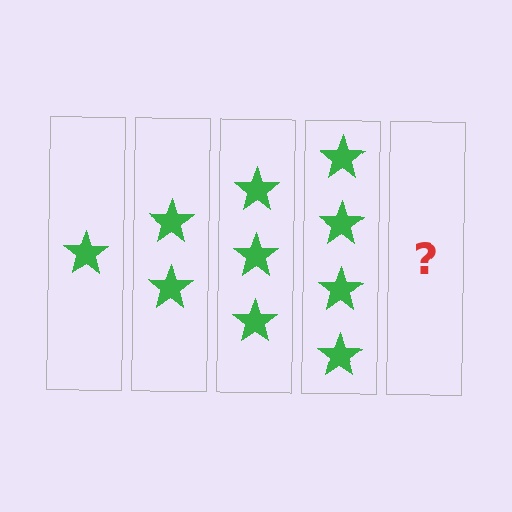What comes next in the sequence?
The next element should be 5 stars.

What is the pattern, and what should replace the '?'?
The pattern is that each step adds one more star. The '?' should be 5 stars.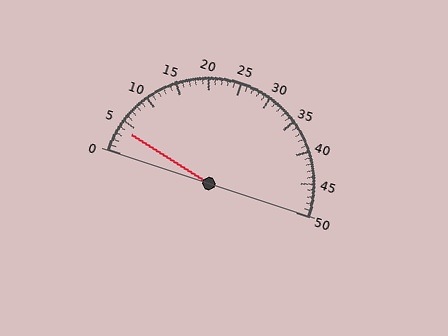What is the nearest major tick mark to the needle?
The nearest major tick mark is 5.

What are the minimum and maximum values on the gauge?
The gauge ranges from 0 to 50.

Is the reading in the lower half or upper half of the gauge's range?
The reading is in the lower half of the range (0 to 50).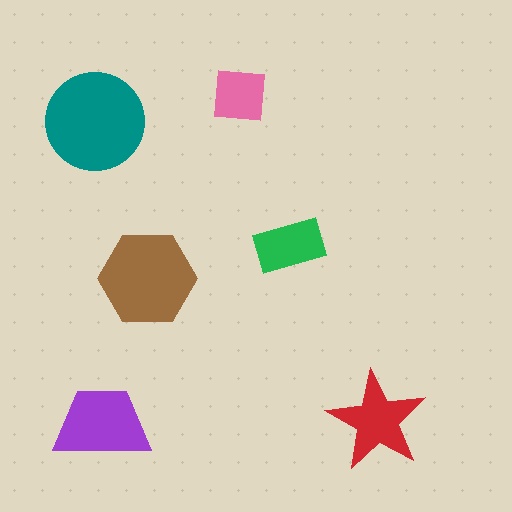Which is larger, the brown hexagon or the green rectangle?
The brown hexagon.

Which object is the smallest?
The pink square.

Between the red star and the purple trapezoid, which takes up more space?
The purple trapezoid.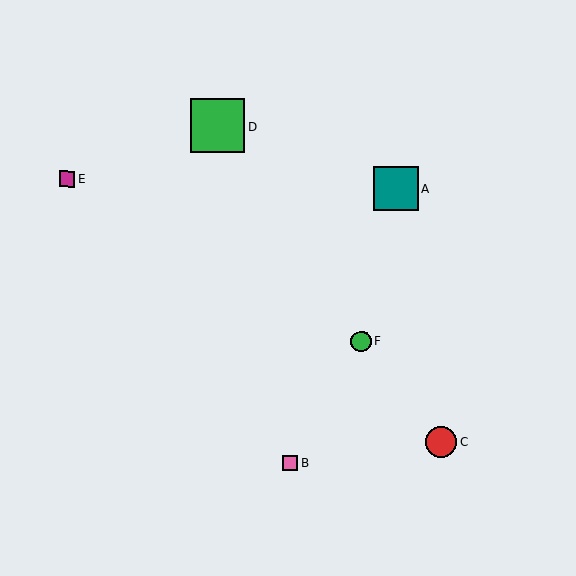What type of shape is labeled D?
Shape D is a green square.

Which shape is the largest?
The green square (labeled D) is the largest.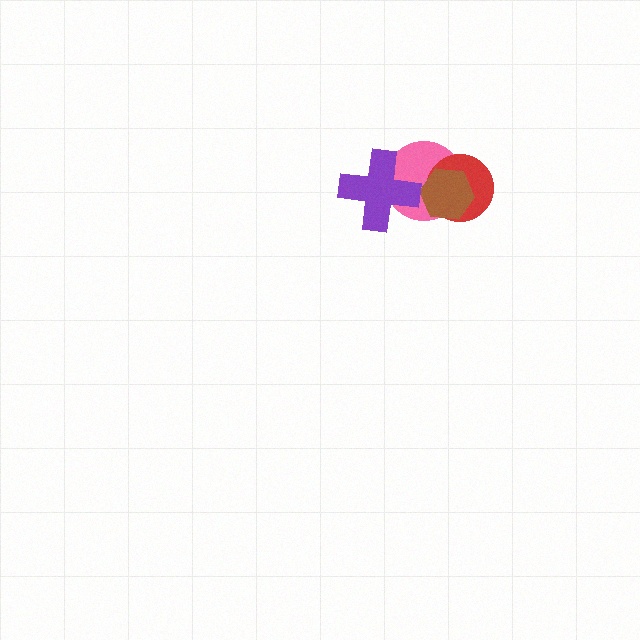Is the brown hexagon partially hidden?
No, no other shape covers it.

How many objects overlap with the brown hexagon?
2 objects overlap with the brown hexagon.